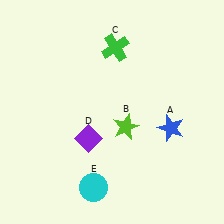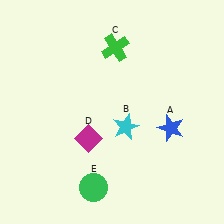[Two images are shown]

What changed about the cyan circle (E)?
In Image 1, E is cyan. In Image 2, it changed to green.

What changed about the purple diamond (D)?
In Image 1, D is purple. In Image 2, it changed to magenta.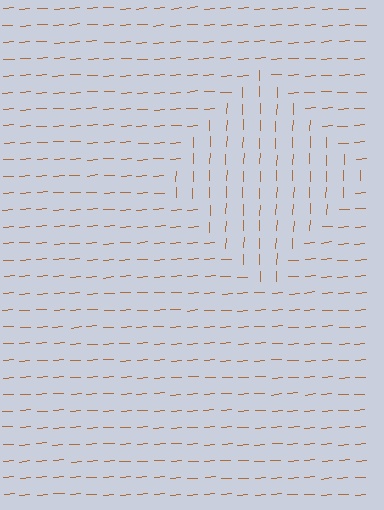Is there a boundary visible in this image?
Yes, there is a texture boundary formed by a change in line orientation.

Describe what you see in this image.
The image is filled with small brown line segments. A diamond region in the image has lines oriented differently from the surrounding lines, creating a visible texture boundary.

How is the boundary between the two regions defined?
The boundary is defined purely by a change in line orientation (approximately 83 degrees difference). All lines are the same color and thickness.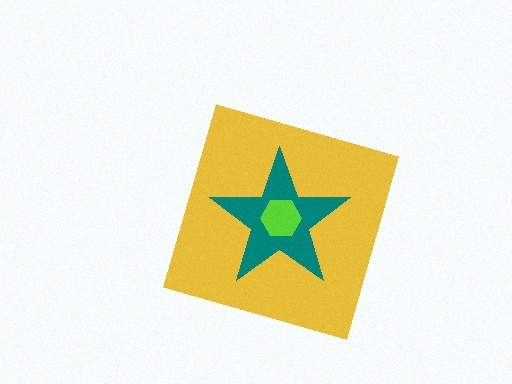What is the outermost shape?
The yellow diamond.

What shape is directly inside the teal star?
The lime hexagon.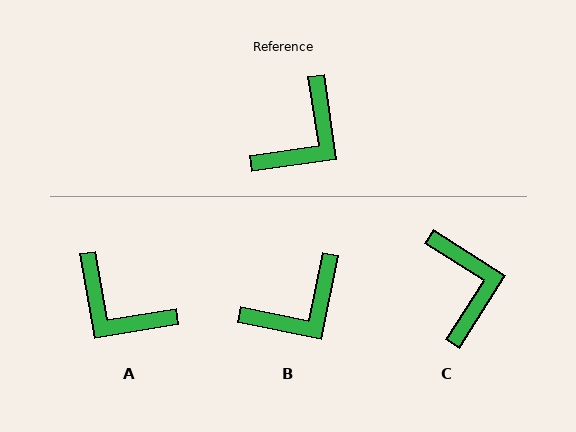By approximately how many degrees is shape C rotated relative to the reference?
Approximately 49 degrees counter-clockwise.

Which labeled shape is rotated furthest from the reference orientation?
A, about 89 degrees away.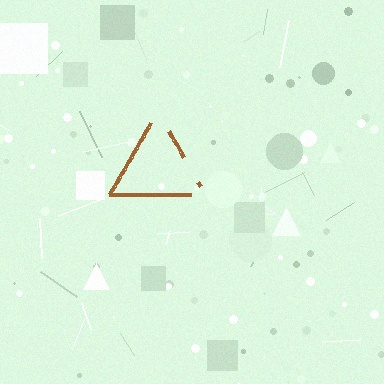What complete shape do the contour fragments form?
The contour fragments form a triangle.